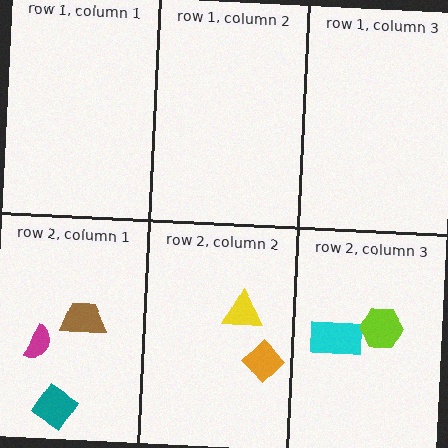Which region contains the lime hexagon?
The row 2, column 3 region.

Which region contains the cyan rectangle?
The row 2, column 3 region.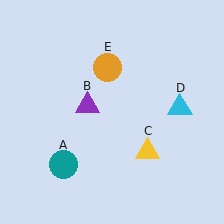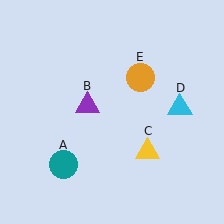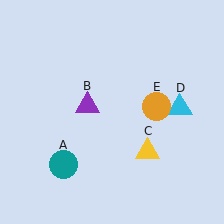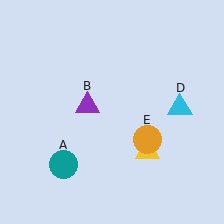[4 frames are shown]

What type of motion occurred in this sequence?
The orange circle (object E) rotated clockwise around the center of the scene.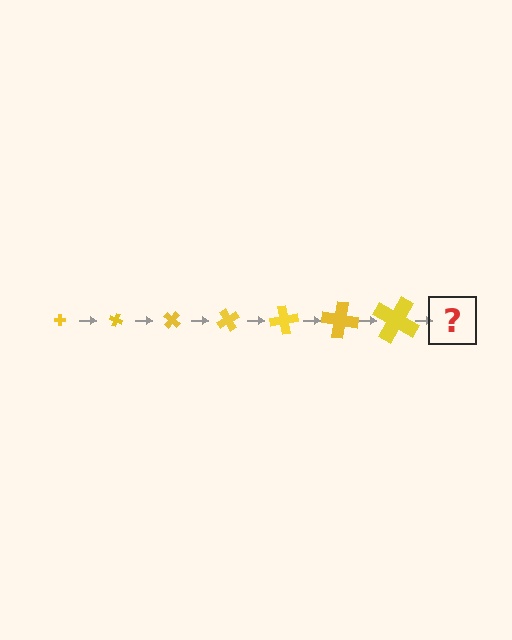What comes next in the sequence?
The next element should be a cross, larger than the previous one and rotated 140 degrees from the start.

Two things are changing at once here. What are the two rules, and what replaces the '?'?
The two rules are that the cross grows larger each step and it rotates 20 degrees each step. The '?' should be a cross, larger than the previous one and rotated 140 degrees from the start.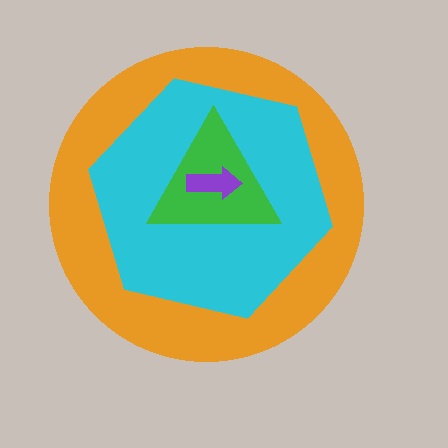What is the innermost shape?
The purple arrow.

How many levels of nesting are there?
4.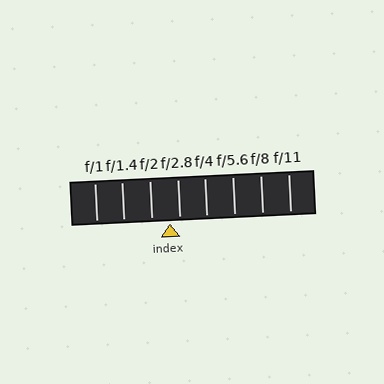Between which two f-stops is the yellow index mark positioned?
The index mark is between f/2 and f/2.8.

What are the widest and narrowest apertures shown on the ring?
The widest aperture shown is f/1 and the narrowest is f/11.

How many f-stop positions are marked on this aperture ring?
There are 8 f-stop positions marked.